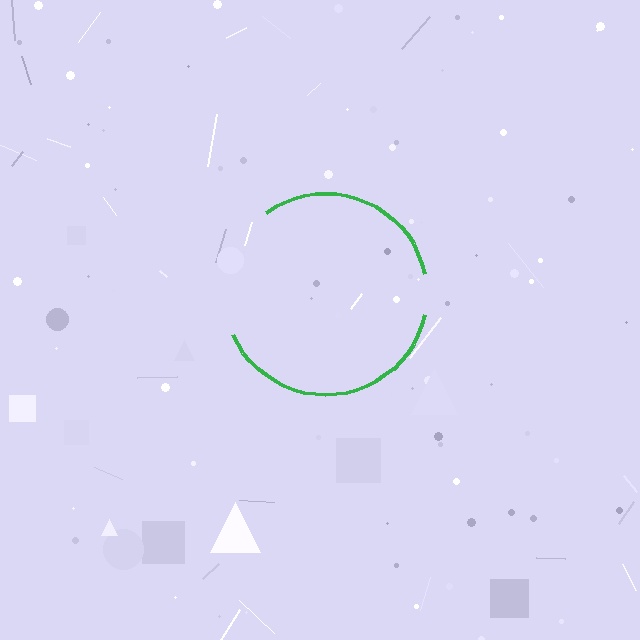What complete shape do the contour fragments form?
The contour fragments form a circle.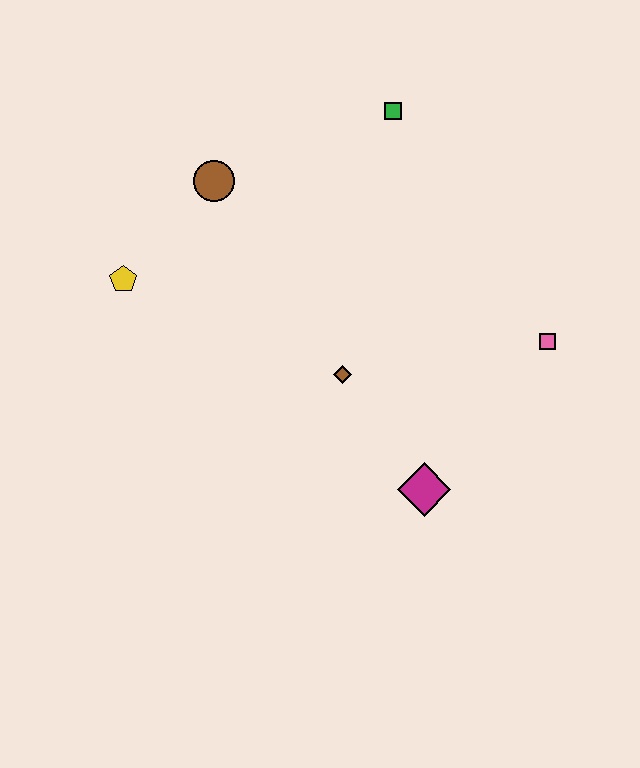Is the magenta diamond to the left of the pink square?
Yes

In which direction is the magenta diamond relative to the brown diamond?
The magenta diamond is below the brown diamond.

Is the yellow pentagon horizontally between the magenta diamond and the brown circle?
No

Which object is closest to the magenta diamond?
The brown diamond is closest to the magenta diamond.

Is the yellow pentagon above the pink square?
Yes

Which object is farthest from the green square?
The magenta diamond is farthest from the green square.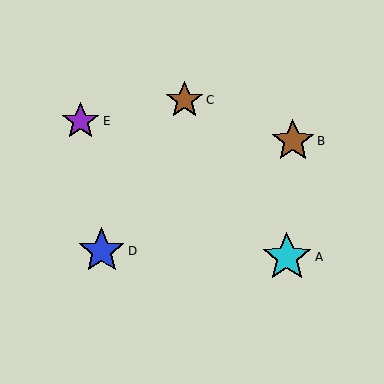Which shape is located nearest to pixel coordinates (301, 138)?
The brown star (labeled B) at (293, 141) is nearest to that location.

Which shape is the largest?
The cyan star (labeled A) is the largest.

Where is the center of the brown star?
The center of the brown star is at (293, 141).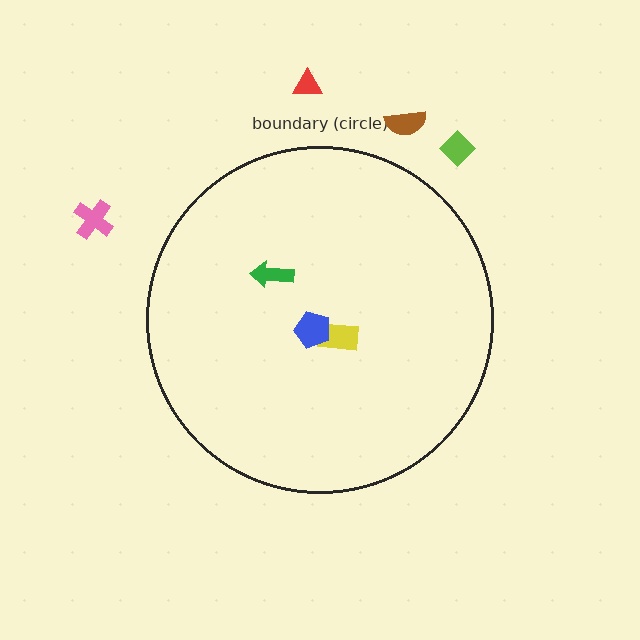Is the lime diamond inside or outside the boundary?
Outside.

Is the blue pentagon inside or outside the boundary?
Inside.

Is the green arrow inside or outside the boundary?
Inside.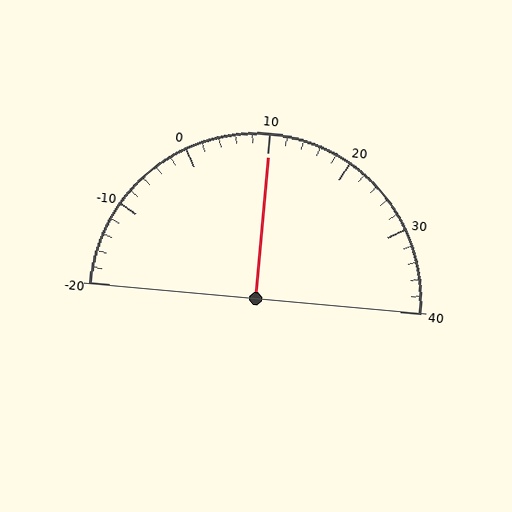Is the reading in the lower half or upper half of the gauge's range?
The reading is in the upper half of the range (-20 to 40).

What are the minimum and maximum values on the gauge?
The gauge ranges from -20 to 40.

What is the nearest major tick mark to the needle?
The nearest major tick mark is 10.